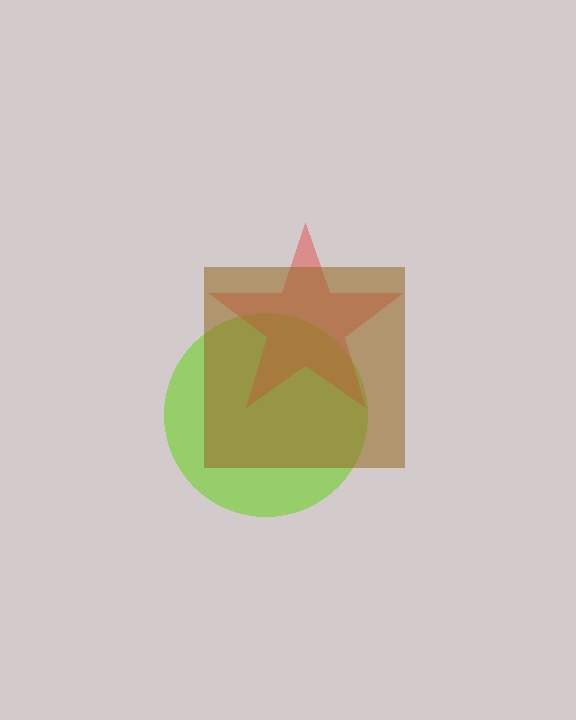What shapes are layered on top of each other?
The layered shapes are: a lime circle, a red star, a brown square.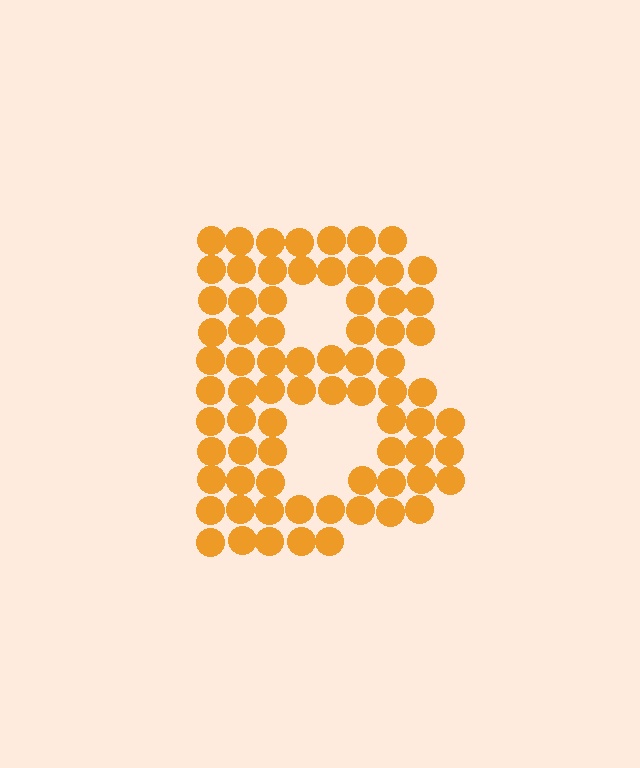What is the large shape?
The large shape is the letter B.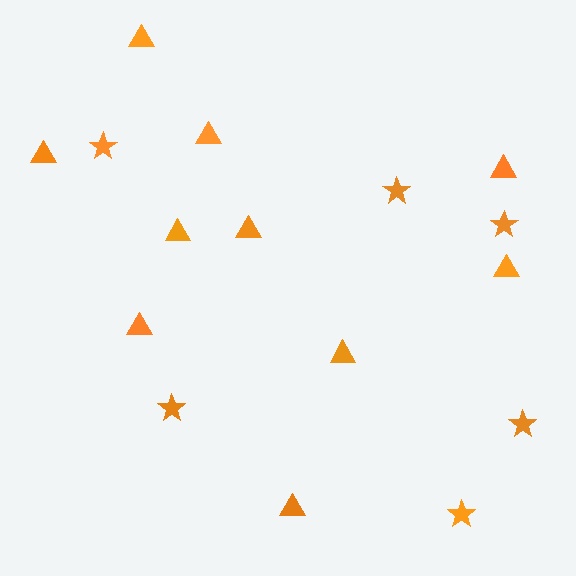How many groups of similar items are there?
There are 2 groups: one group of triangles (10) and one group of stars (6).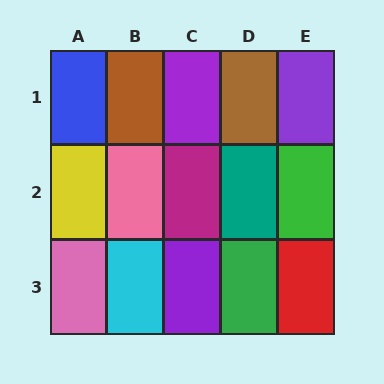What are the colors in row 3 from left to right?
Pink, cyan, purple, green, red.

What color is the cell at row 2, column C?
Magenta.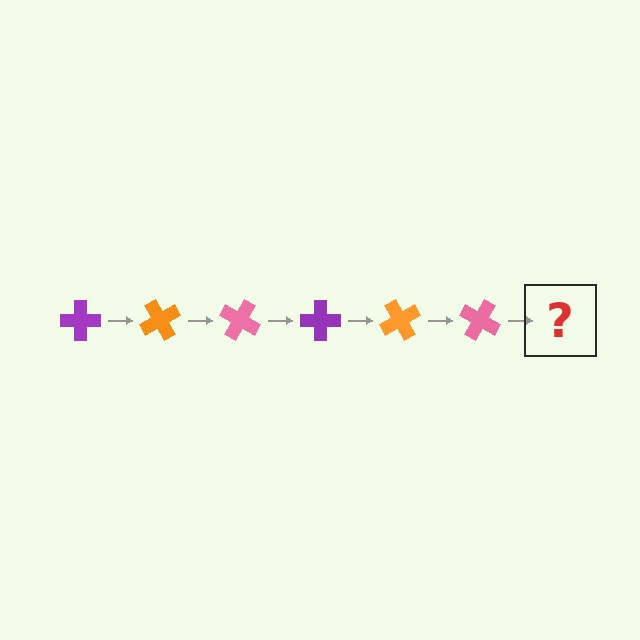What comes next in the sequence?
The next element should be a purple cross, rotated 360 degrees from the start.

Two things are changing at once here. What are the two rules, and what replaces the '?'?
The two rules are that it rotates 60 degrees each step and the color cycles through purple, orange, and pink. The '?' should be a purple cross, rotated 360 degrees from the start.